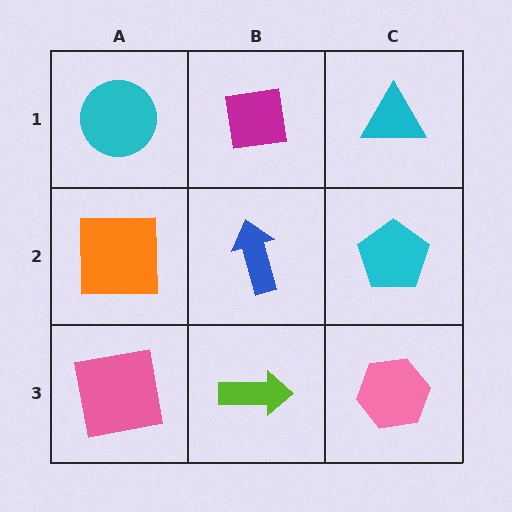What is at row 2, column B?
A blue arrow.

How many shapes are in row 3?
3 shapes.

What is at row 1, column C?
A cyan triangle.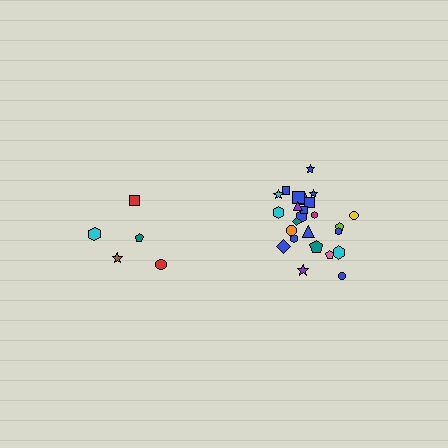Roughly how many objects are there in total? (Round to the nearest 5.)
Roughly 30 objects in total.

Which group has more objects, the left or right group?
The right group.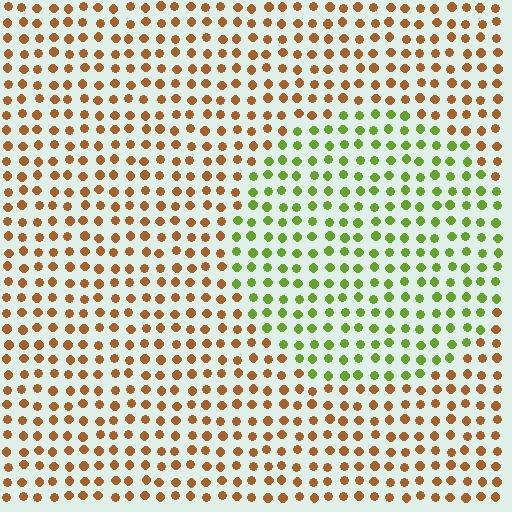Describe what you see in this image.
The image is filled with small brown elements in a uniform arrangement. A circle-shaped region is visible where the elements are tinted to a slightly different hue, forming a subtle color boundary.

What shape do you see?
I see a circle.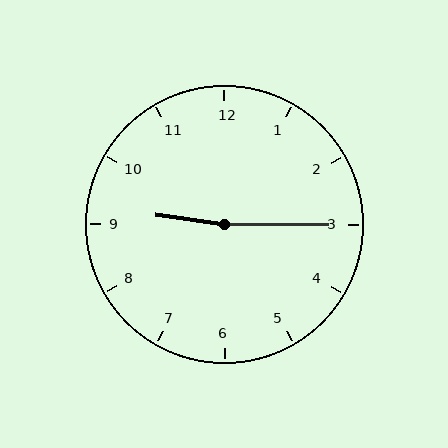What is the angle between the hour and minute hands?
Approximately 172 degrees.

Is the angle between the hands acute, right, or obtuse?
It is obtuse.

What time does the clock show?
9:15.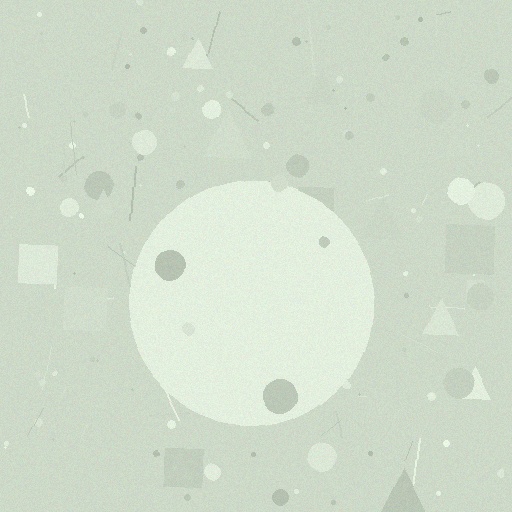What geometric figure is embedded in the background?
A circle is embedded in the background.